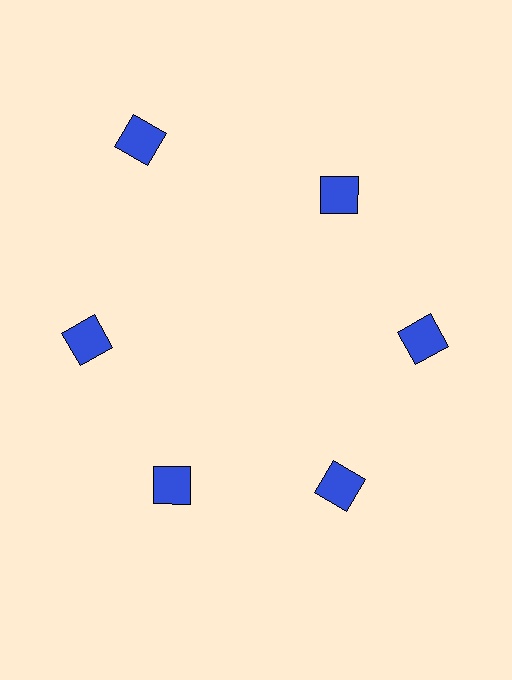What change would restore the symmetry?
The symmetry would be restored by moving it inward, back onto the ring so that all 6 squares sit at equal angles and equal distance from the center.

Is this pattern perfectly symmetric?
No. The 6 blue squares are arranged in a ring, but one element near the 11 o'clock position is pushed outward from the center, breaking the 6-fold rotational symmetry.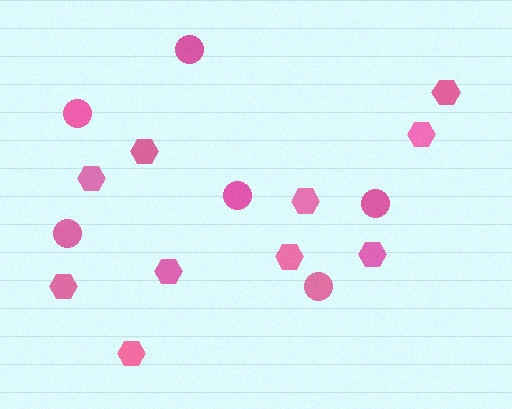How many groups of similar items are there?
There are 2 groups: one group of hexagons (10) and one group of circles (6).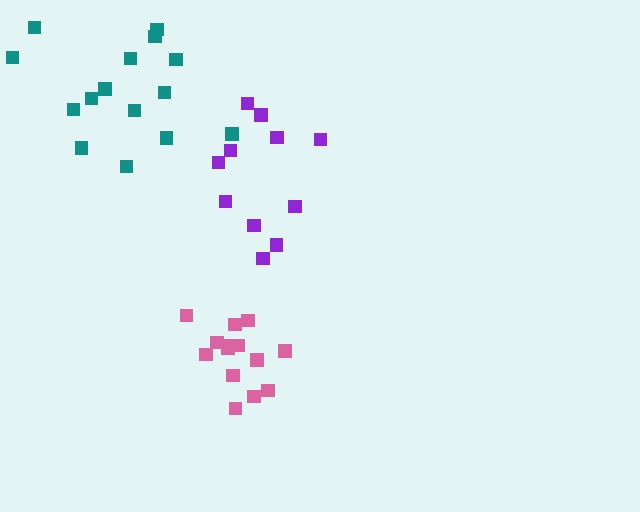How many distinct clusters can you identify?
There are 3 distinct clusters.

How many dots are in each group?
Group 1: 11 dots, Group 2: 15 dots, Group 3: 14 dots (40 total).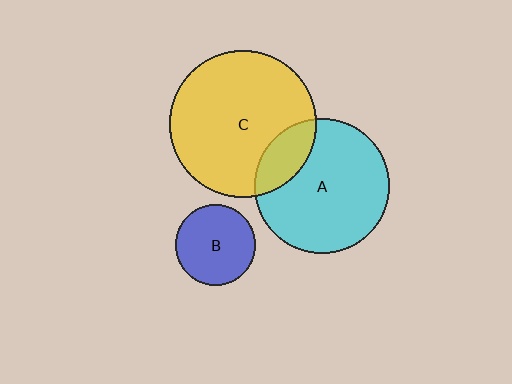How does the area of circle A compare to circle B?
Approximately 2.8 times.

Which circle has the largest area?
Circle C (yellow).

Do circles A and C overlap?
Yes.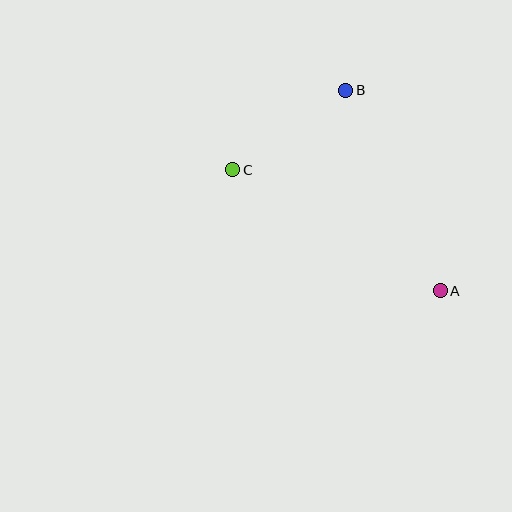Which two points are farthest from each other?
Points A and C are farthest from each other.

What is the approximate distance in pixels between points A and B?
The distance between A and B is approximately 222 pixels.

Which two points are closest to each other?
Points B and C are closest to each other.